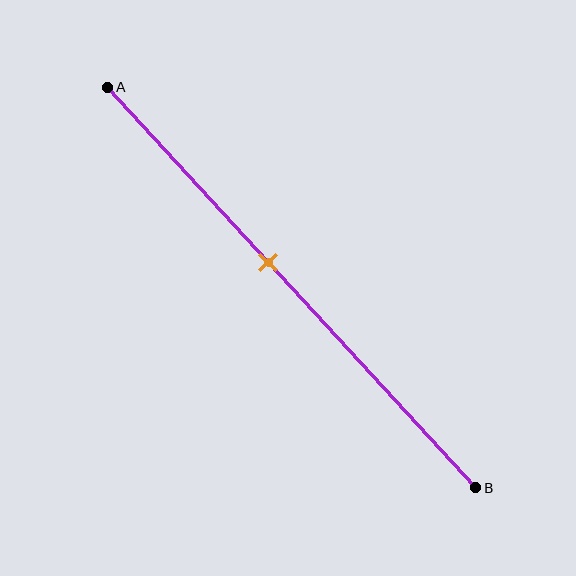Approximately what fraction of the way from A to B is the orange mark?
The orange mark is approximately 45% of the way from A to B.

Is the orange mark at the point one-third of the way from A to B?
No, the mark is at about 45% from A, not at the 33% one-third point.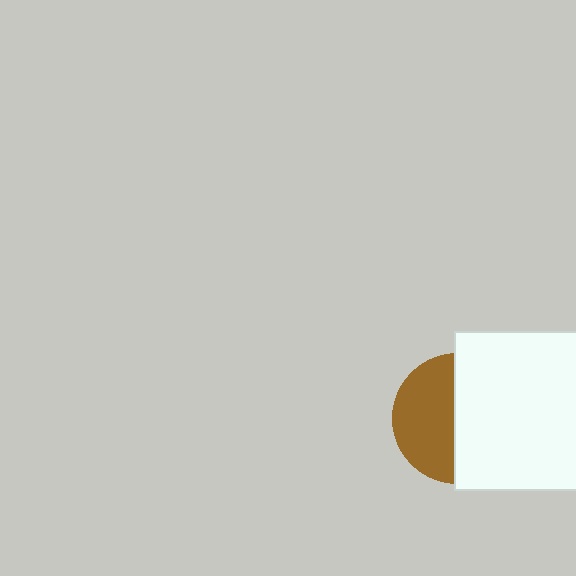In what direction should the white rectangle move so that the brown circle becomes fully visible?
The white rectangle should move right. That is the shortest direction to clear the overlap and leave the brown circle fully visible.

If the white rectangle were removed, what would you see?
You would see the complete brown circle.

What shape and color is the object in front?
The object in front is a white rectangle.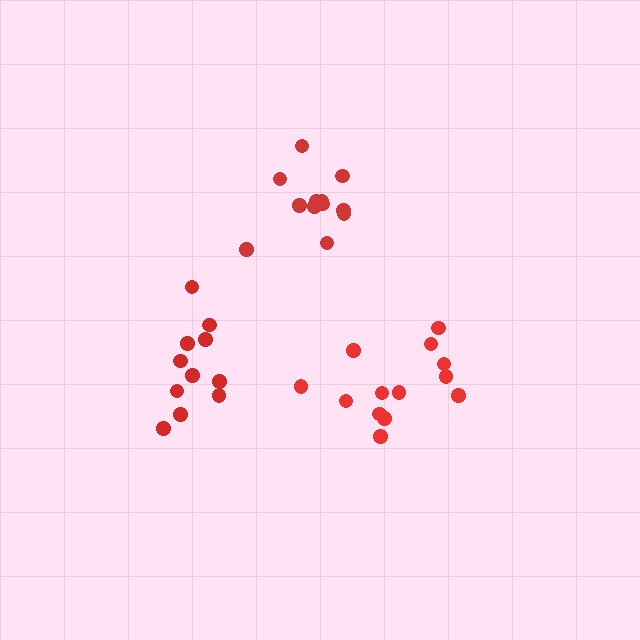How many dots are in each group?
Group 1: 11 dots, Group 2: 12 dots, Group 3: 13 dots (36 total).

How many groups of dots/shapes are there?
There are 3 groups.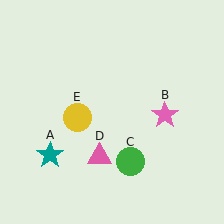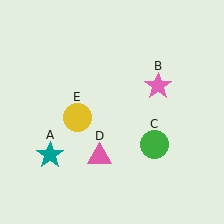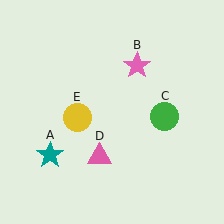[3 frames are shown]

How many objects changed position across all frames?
2 objects changed position: pink star (object B), green circle (object C).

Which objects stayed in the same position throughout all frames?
Teal star (object A) and pink triangle (object D) and yellow circle (object E) remained stationary.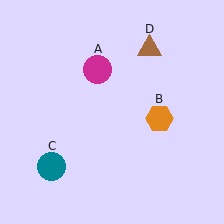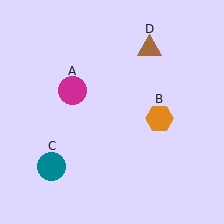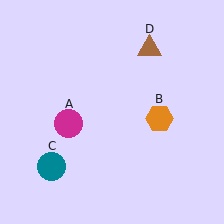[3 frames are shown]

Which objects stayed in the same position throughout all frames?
Orange hexagon (object B) and teal circle (object C) and brown triangle (object D) remained stationary.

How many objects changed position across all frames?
1 object changed position: magenta circle (object A).